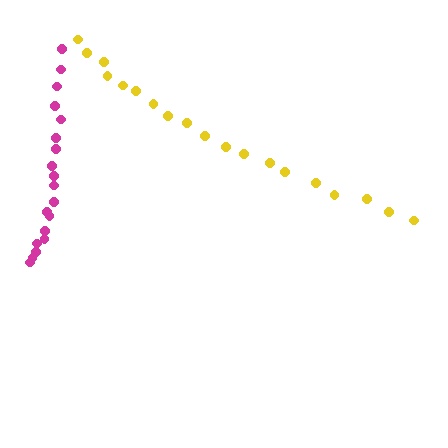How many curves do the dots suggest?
There are 2 distinct paths.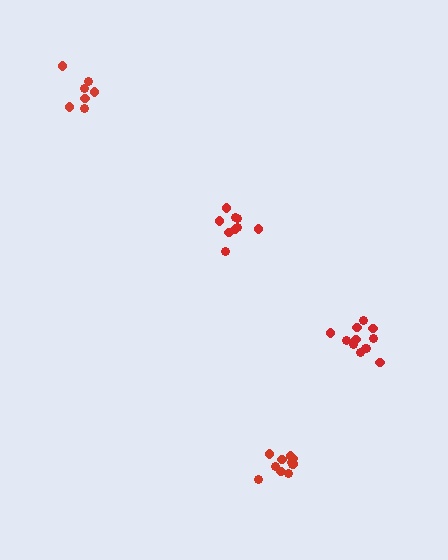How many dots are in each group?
Group 1: 7 dots, Group 2: 9 dots, Group 3: 12 dots, Group 4: 11 dots (39 total).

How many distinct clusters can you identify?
There are 4 distinct clusters.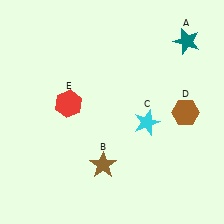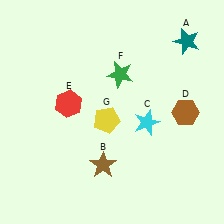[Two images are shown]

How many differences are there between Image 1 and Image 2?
There are 2 differences between the two images.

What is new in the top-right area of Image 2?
A green star (F) was added in the top-right area of Image 2.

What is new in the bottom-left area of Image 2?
A yellow pentagon (G) was added in the bottom-left area of Image 2.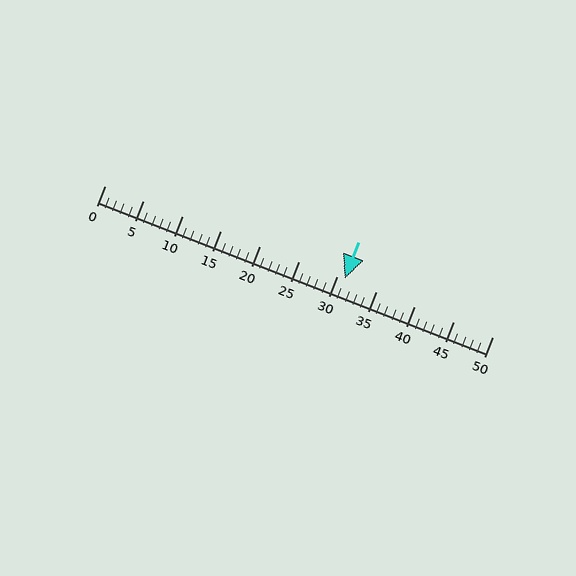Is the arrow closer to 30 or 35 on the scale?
The arrow is closer to 30.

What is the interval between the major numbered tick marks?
The major tick marks are spaced 5 units apart.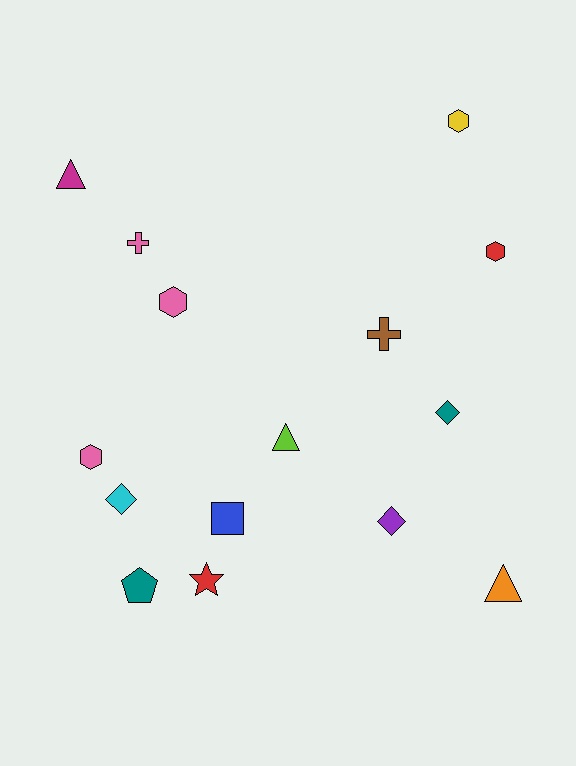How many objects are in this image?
There are 15 objects.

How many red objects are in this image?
There are 2 red objects.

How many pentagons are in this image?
There is 1 pentagon.